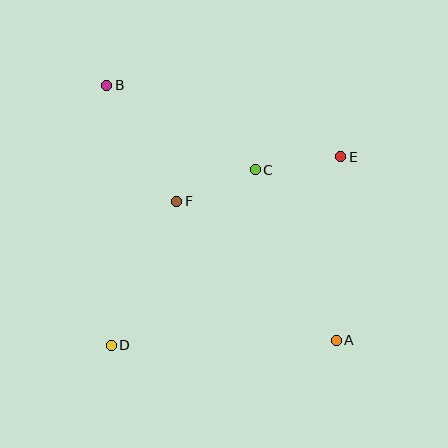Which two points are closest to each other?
Points C and F are closest to each other.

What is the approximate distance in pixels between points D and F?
The distance between D and F is approximately 158 pixels.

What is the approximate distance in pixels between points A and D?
The distance between A and D is approximately 225 pixels.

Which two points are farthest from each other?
Points A and B are farthest from each other.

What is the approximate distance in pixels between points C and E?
The distance between C and E is approximately 86 pixels.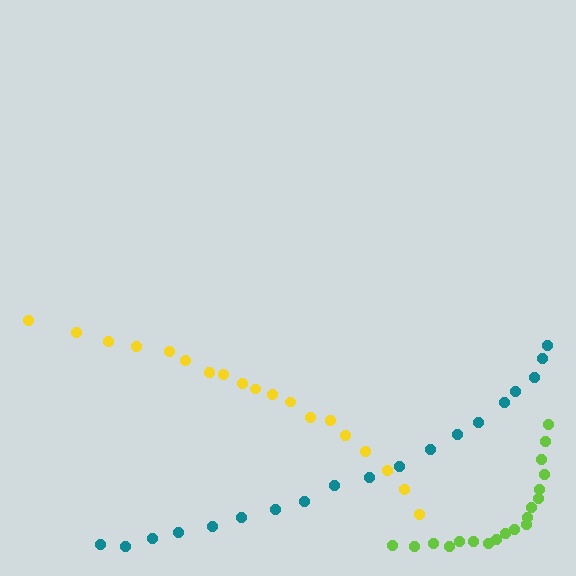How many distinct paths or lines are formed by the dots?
There are 3 distinct paths.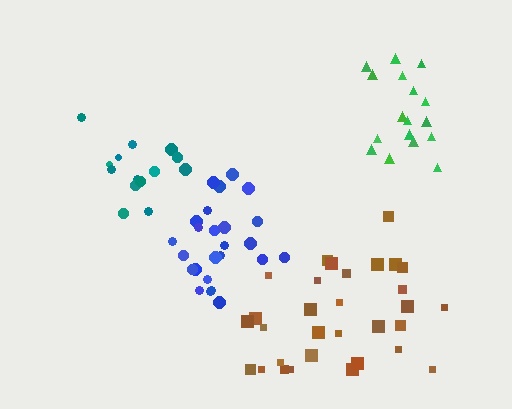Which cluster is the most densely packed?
Green.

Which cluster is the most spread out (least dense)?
Brown.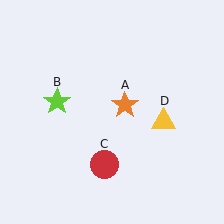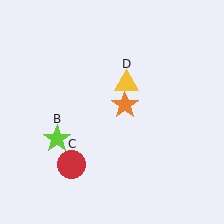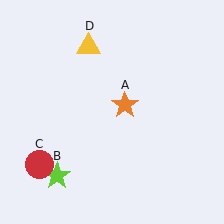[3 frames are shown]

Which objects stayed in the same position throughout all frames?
Orange star (object A) remained stationary.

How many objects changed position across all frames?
3 objects changed position: lime star (object B), red circle (object C), yellow triangle (object D).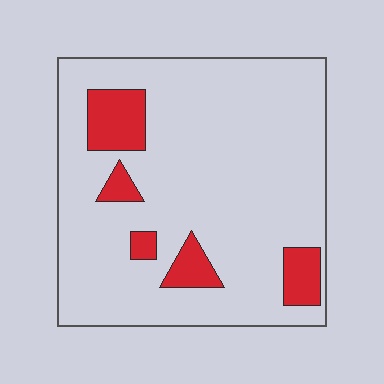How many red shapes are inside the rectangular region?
5.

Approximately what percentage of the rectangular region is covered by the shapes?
Approximately 15%.